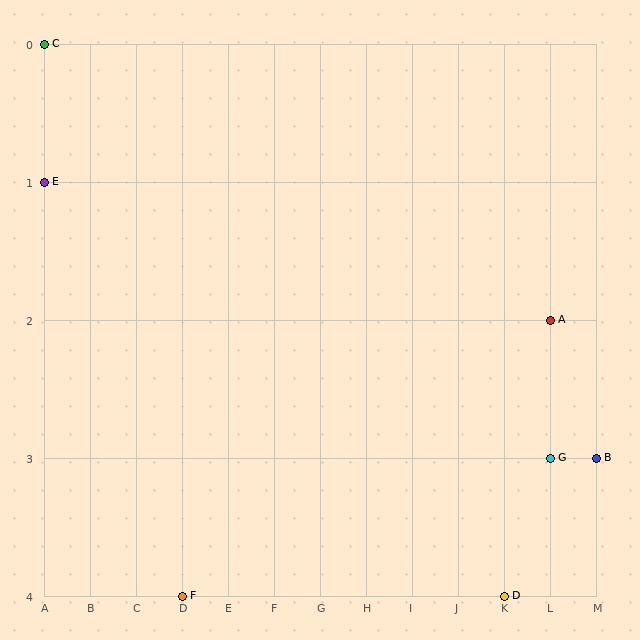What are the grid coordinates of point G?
Point G is at grid coordinates (L, 3).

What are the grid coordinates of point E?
Point E is at grid coordinates (A, 1).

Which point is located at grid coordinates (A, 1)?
Point E is at (A, 1).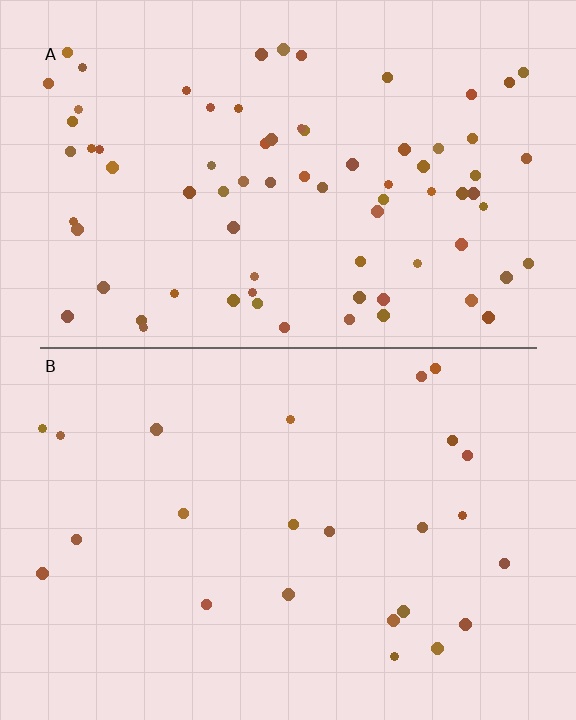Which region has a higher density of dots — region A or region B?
A (the top).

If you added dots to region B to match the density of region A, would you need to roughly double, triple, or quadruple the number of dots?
Approximately triple.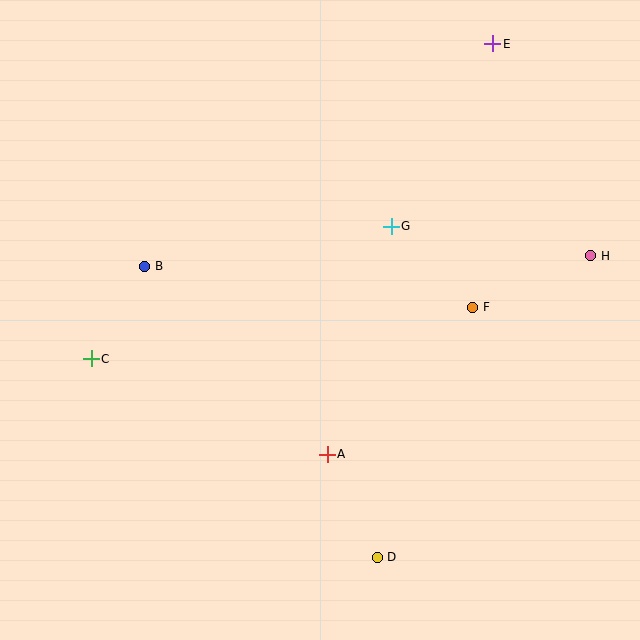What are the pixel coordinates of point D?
Point D is at (377, 557).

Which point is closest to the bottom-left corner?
Point C is closest to the bottom-left corner.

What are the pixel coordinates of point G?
Point G is at (391, 226).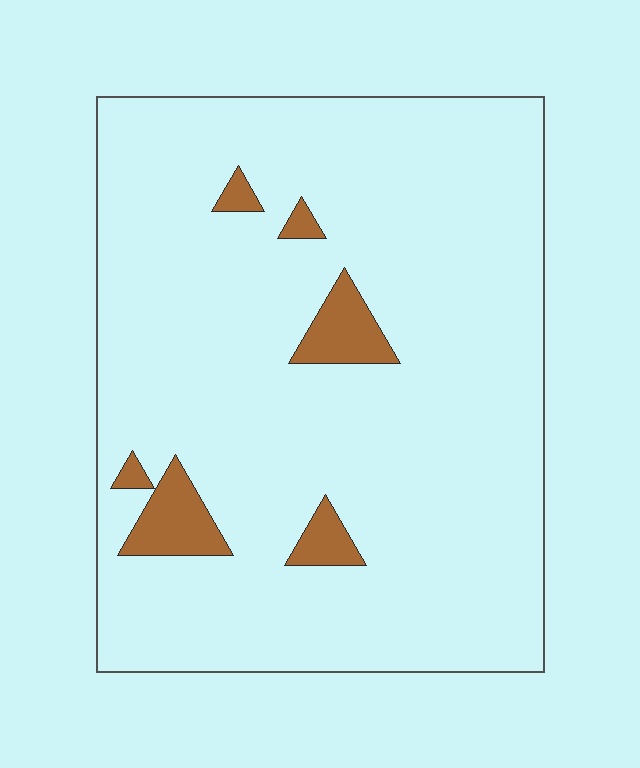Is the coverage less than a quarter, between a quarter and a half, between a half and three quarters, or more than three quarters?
Less than a quarter.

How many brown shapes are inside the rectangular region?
6.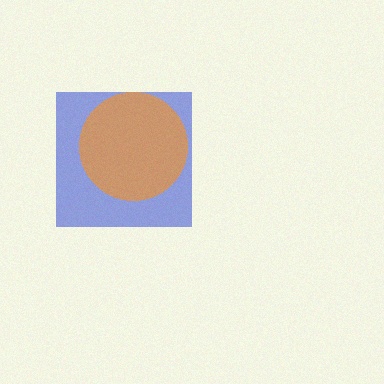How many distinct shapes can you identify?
There are 2 distinct shapes: a blue square, an orange circle.